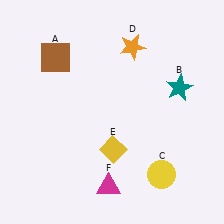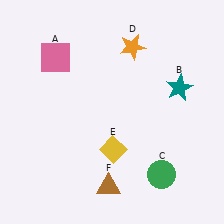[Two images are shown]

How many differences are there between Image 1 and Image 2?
There are 3 differences between the two images.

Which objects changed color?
A changed from brown to pink. C changed from yellow to green. F changed from magenta to brown.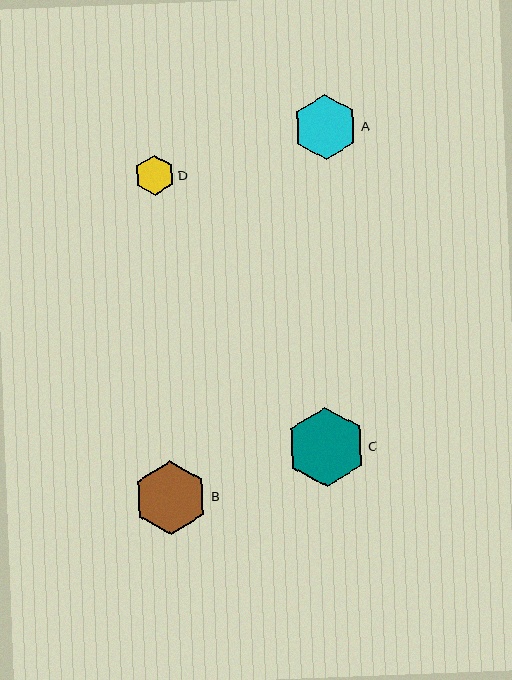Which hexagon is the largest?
Hexagon C is the largest with a size of approximately 79 pixels.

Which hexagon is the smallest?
Hexagon D is the smallest with a size of approximately 40 pixels.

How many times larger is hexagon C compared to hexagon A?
Hexagon C is approximately 1.2 times the size of hexagon A.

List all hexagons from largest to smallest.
From largest to smallest: C, B, A, D.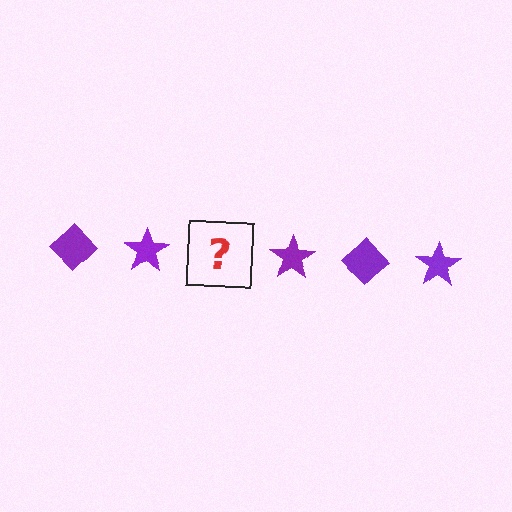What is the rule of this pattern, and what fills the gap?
The rule is that the pattern cycles through diamond, star shapes in purple. The gap should be filled with a purple diamond.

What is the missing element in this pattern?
The missing element is a purple diamond.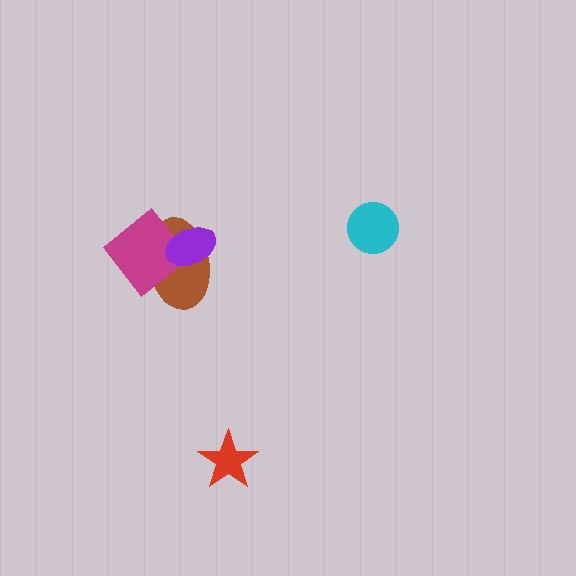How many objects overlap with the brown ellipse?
2 objects overlap with the brown ellipse.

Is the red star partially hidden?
No, no other shape covers it.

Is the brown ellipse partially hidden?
Yes, it is partially covered by another shape.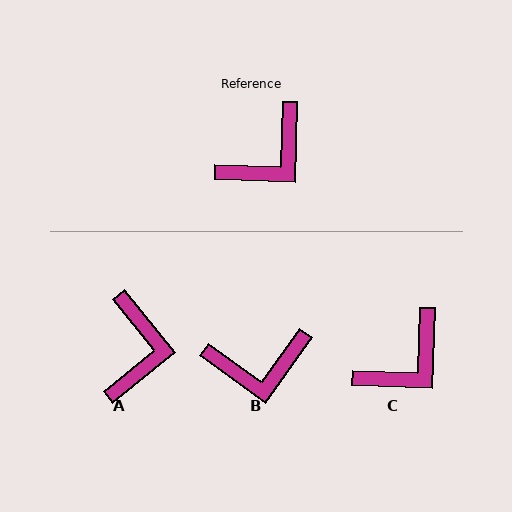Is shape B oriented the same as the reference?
No, it is off by about 34 degrees.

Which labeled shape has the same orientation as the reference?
C.